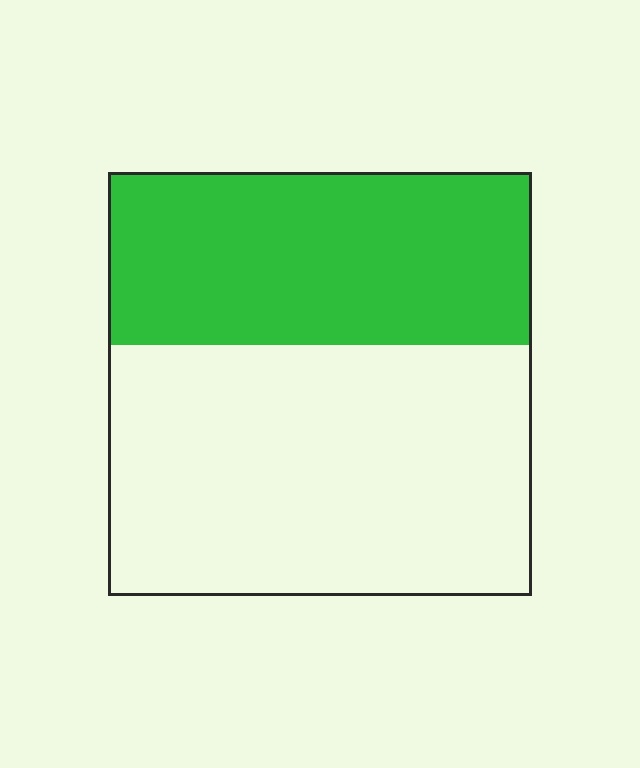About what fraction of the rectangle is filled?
About two fifths (2/5).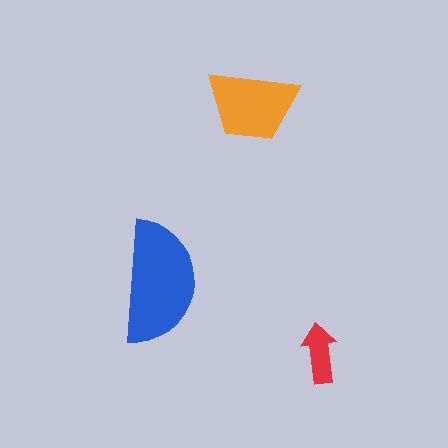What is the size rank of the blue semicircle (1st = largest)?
1st.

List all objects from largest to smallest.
The blue semicircle, the orange trapezoid, the red arrow.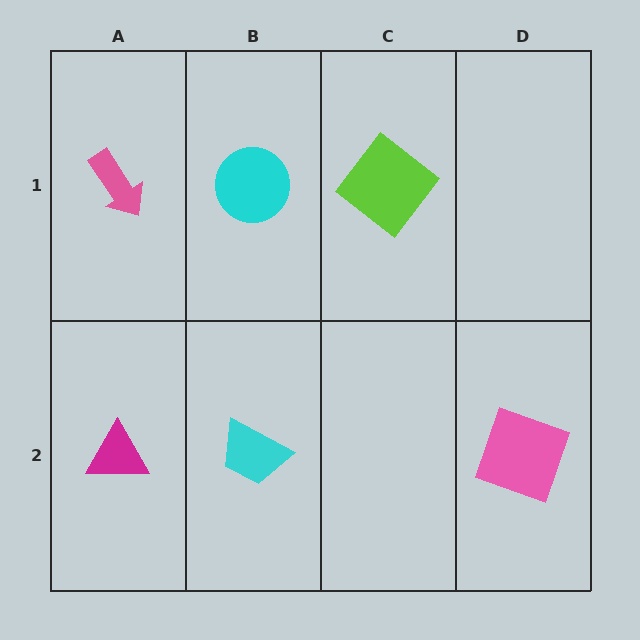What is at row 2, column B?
A cyan trapezoid.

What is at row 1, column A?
A pink arrow.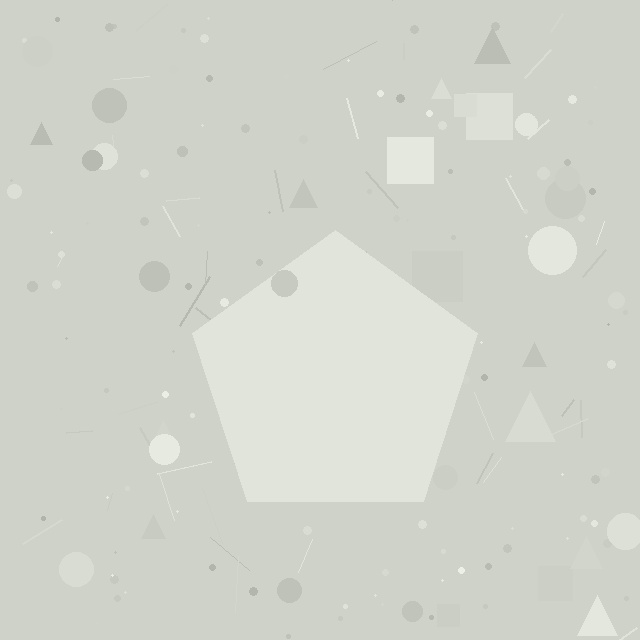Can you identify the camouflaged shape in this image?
The camouflaged shape is a pentagon.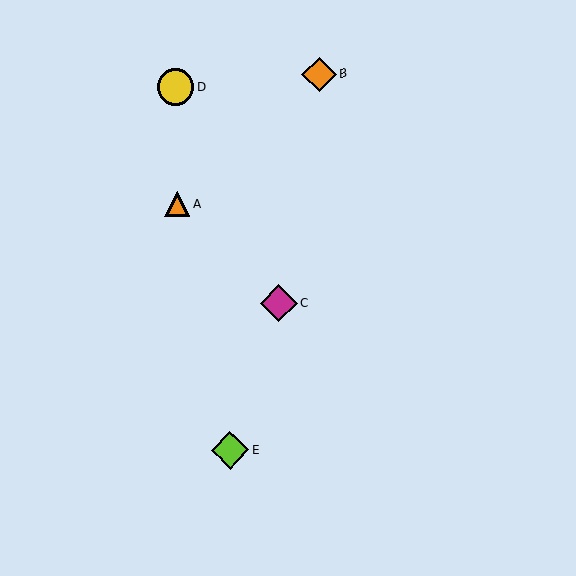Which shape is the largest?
The lime diamond (labeled E) is the largest.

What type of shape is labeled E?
Shape E is a lime diamond.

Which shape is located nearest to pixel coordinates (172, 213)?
The orange triangle (labeled A) at (178, 204) is nearest to that location.